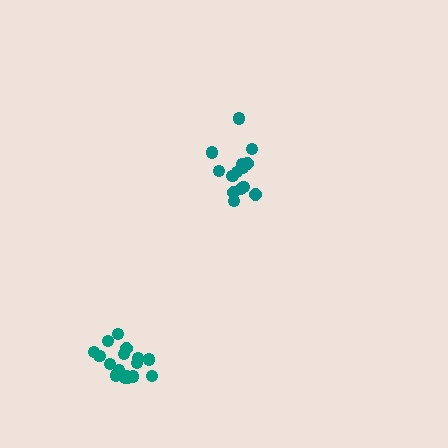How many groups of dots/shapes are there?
There are 2 groups.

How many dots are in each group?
Group 1: 14 dots, Group 2: 17 dots (31 total).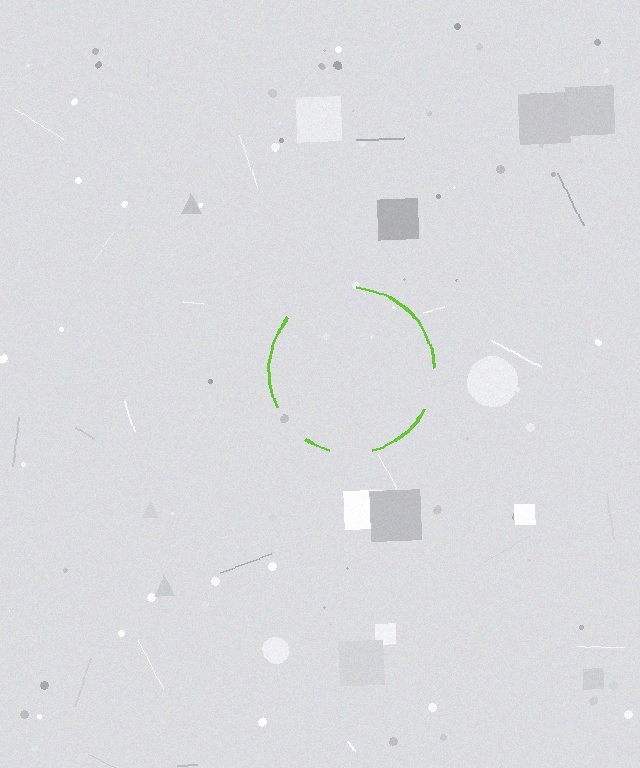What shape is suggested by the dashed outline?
The dashed outline suggests a circle.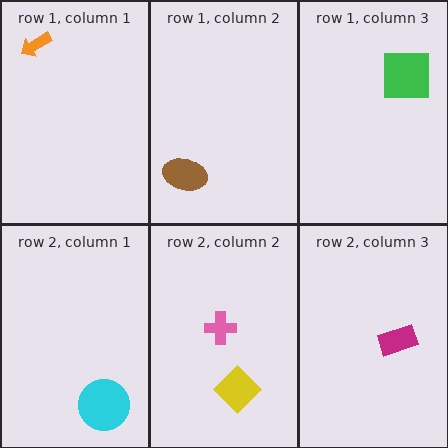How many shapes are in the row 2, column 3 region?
1.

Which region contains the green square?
The row 1, column 3 region.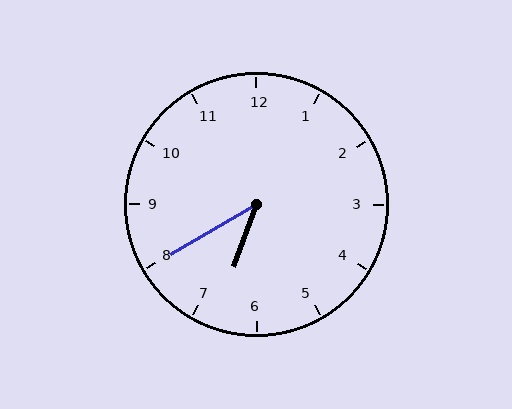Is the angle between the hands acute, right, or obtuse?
It is acute.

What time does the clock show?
6:40.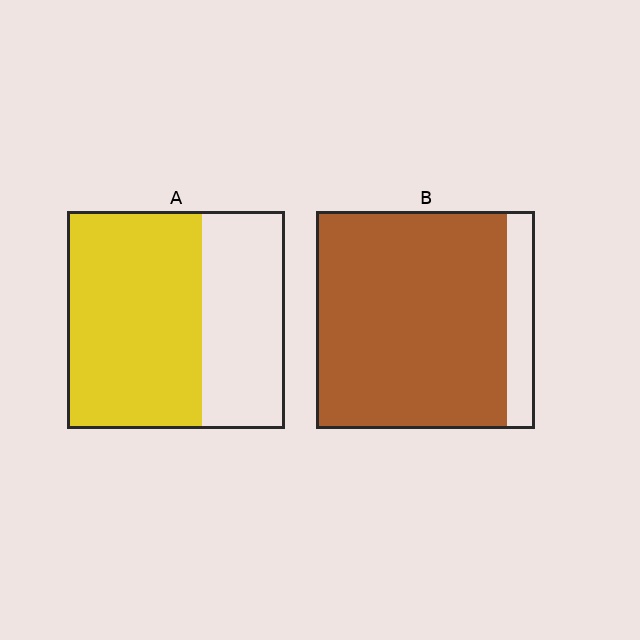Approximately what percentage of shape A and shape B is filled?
A is approximately 60% and B is approximately 85%.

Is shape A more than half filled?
Yes.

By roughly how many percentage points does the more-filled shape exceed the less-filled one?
By roughly 25 percentage points (B over A).